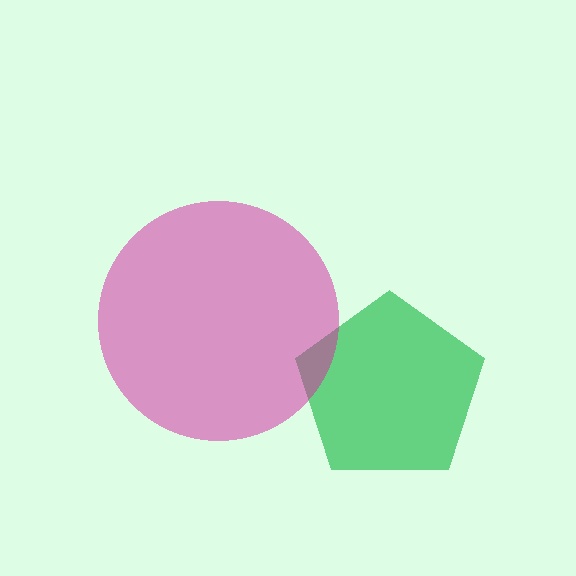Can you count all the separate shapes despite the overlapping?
Yes, there are 2 separate shapes.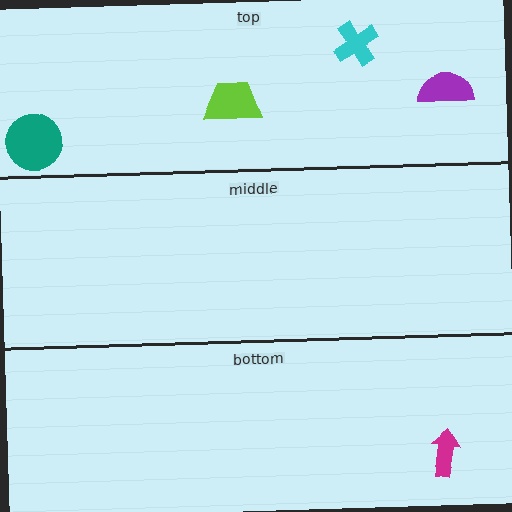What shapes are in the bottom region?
The magenta arrow.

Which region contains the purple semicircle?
The top region.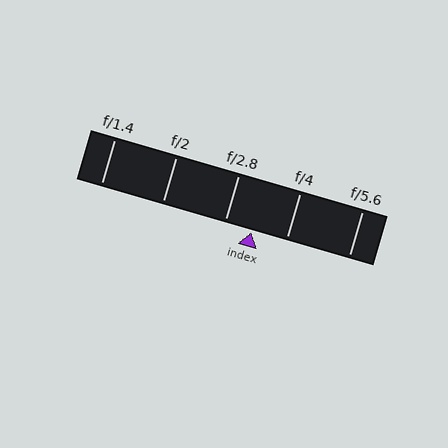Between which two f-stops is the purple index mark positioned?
The index mark is between f/2.8 and f/4.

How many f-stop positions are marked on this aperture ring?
There are 5 f-stop positions marked.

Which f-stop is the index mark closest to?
The index mark is closest to f/2.8.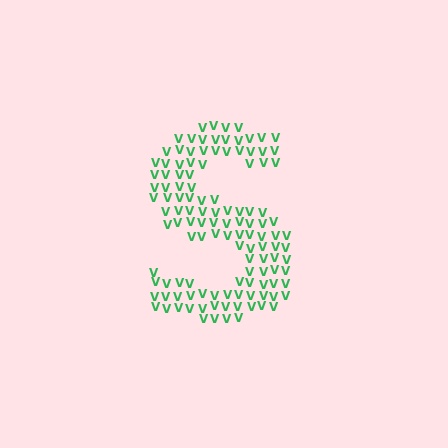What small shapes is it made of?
It is made of small letter V's.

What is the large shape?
The large shape is the letter S.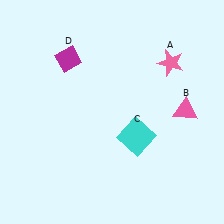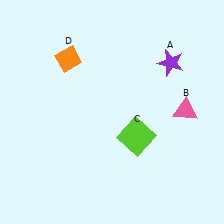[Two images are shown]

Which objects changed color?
A changed from pink to purple. C changed from cyan to lime. D changed from magenta to orange.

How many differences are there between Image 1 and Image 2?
There are 3 differences between the two images.